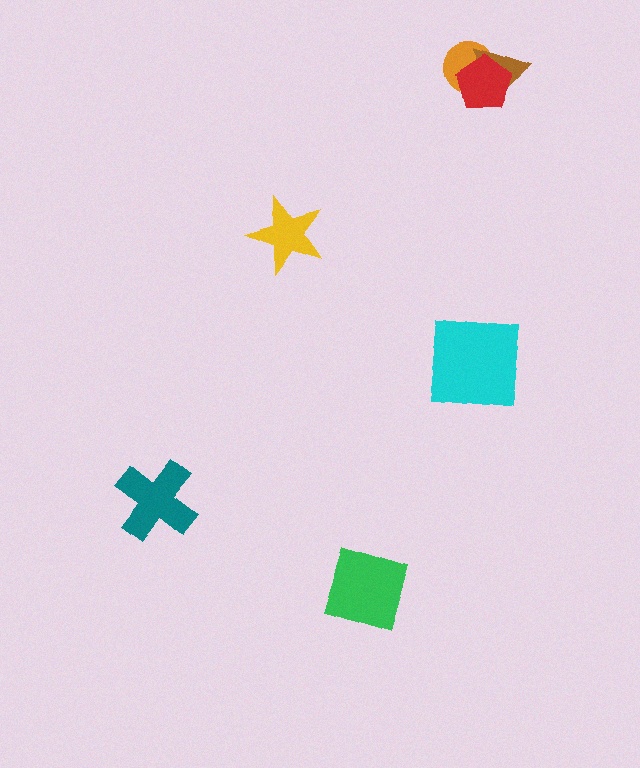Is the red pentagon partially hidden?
No, no other shape covers it.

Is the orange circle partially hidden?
Yes, it is partially covered by another shape.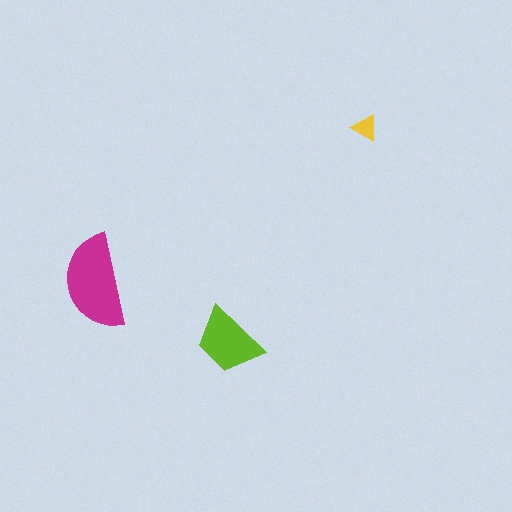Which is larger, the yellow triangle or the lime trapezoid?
The lime trapezoid.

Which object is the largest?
The magenta semicircle.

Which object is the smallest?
The yellow triangle.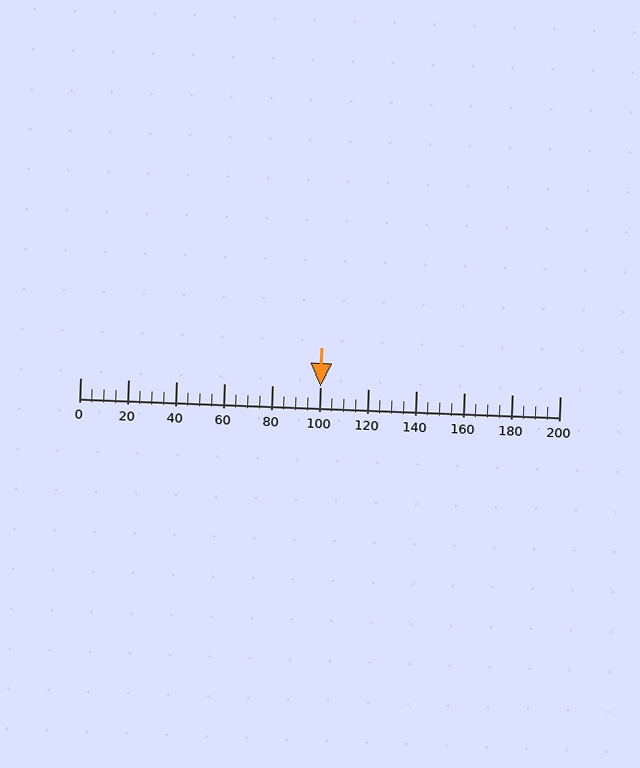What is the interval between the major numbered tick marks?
The major tick marks are spaced 20 units apart.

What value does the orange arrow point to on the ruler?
The orange arrow points to approximately 100.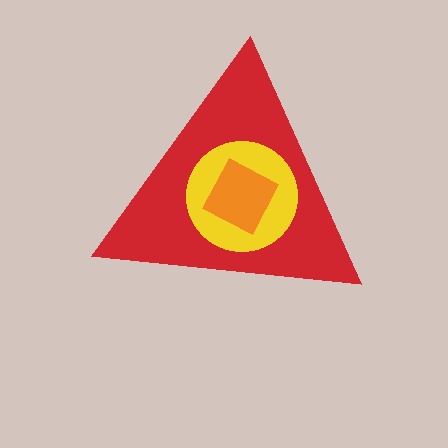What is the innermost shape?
The orange square.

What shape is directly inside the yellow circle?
The orange square.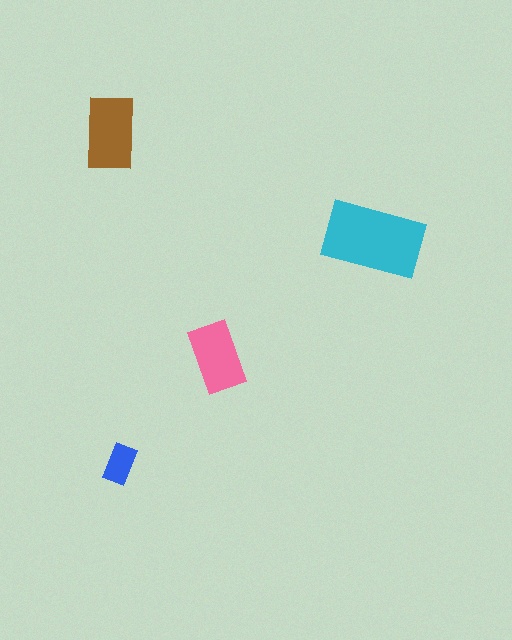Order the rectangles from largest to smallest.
the cyan one, the brown one, the pink one, the blue one.